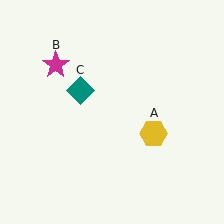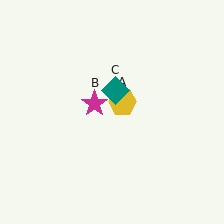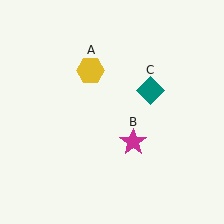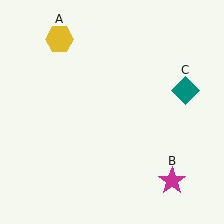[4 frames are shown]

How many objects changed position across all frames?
3 objects changed position: yellow hexagon (object A), magenta star (object B), teal diamond (object C).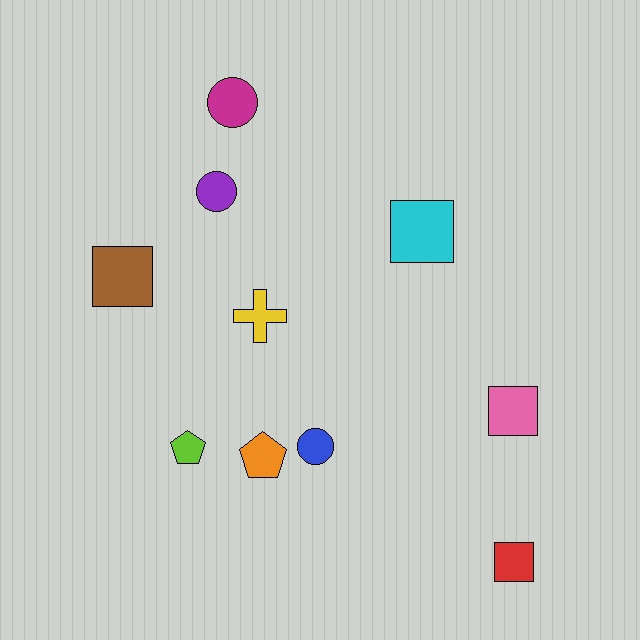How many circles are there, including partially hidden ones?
There are 3 circles.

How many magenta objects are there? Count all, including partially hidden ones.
There is 1 magenta object.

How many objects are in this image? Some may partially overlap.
There are 10 objects.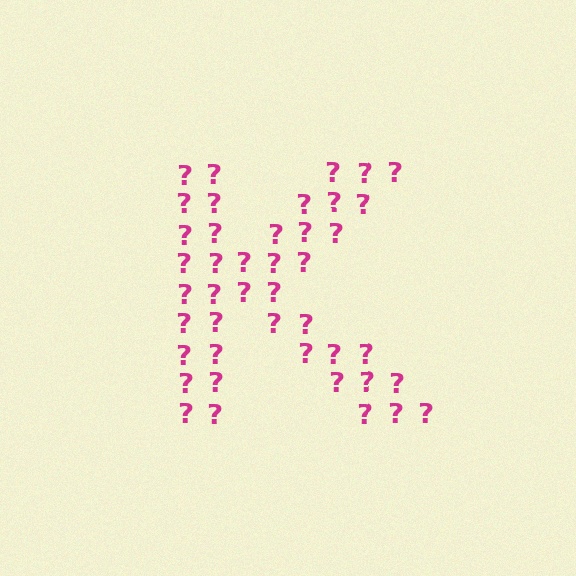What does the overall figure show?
The overall figure shows the letter K.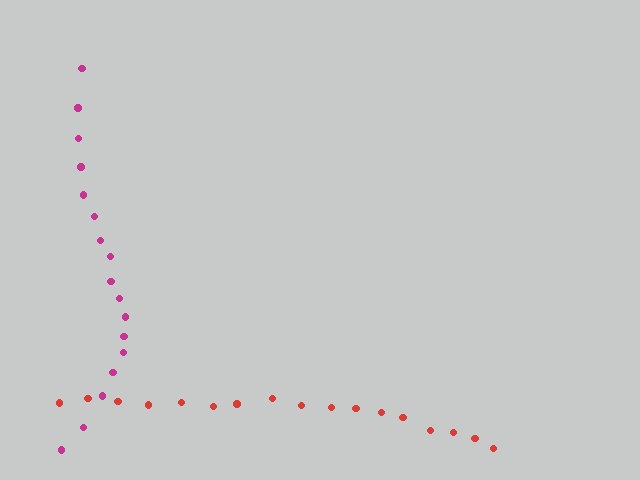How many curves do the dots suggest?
There are 2 distinct paths.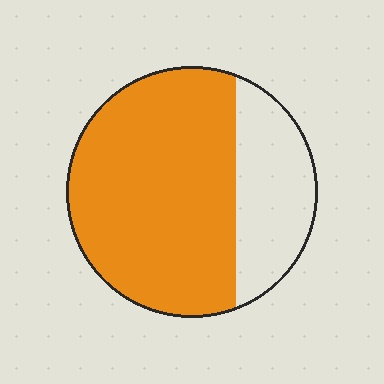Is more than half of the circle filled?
Yes.